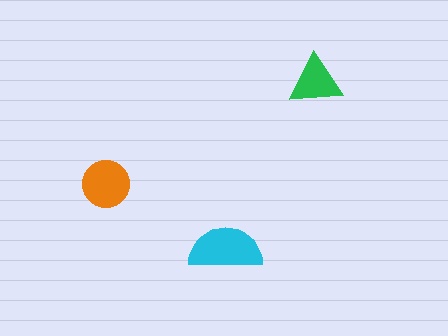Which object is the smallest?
The green triangle.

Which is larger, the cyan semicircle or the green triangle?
The cyan semicircle.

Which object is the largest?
The cyan semicircle.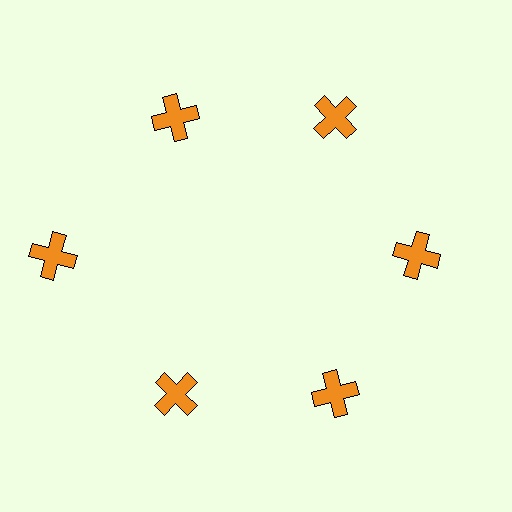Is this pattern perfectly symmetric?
No. The 6 orange crosses are arranged in a ring, but one element near the 9 o'clock position is pushed outward from the center, breaking the 6-fold rotational symmetry.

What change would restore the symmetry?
The symmetry would be restored by moving it inward, back onto the ring so that all 6 crosses sit at equal angles and equal distance from the center.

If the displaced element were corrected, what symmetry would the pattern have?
It would have 6-fold rotational symmetry — the pattern would map onto itself every 60 degrees.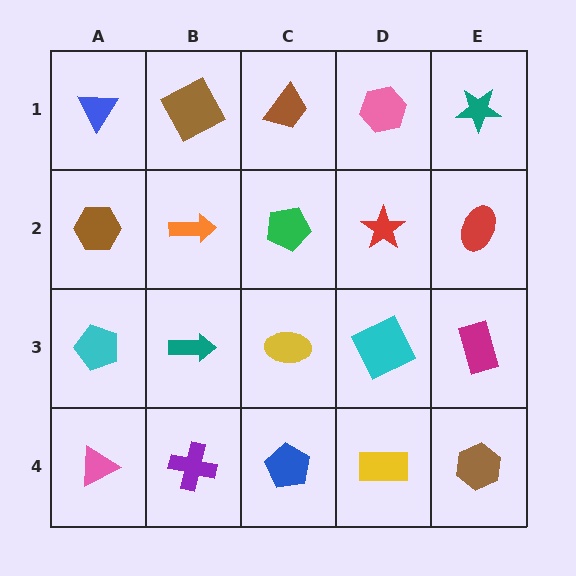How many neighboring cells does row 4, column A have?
2.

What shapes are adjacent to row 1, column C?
A green pentagon (row 2, column C), a brown square (row 1, column B), a pink hexagon (row 1, column D).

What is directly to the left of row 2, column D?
A green pentagon.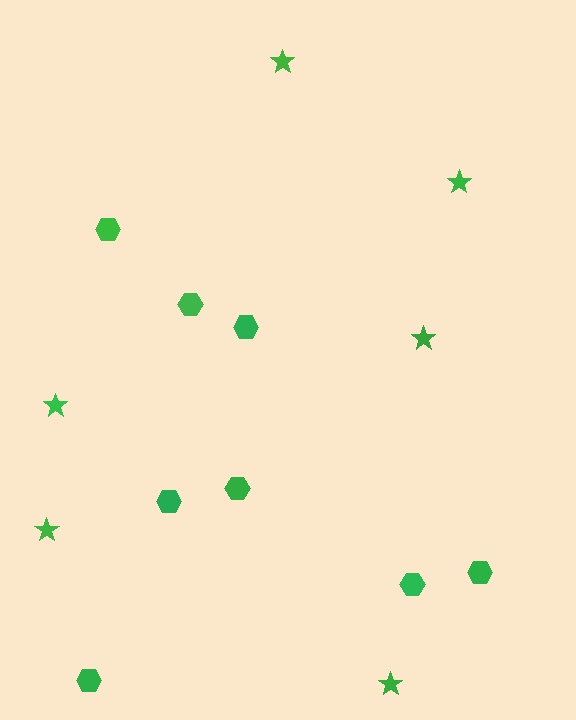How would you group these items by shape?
There are 2 groups: one group of stars (6) and one group of hexagons (8).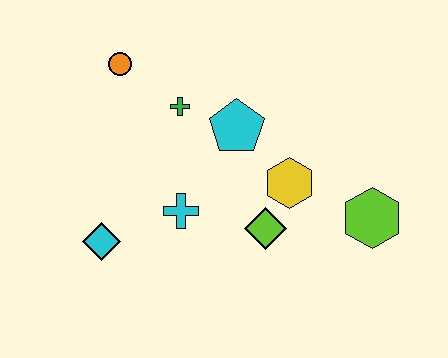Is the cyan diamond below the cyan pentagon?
Yes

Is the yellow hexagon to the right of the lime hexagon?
No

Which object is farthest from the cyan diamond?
The lime hexagon is farthest from the cyan diamond.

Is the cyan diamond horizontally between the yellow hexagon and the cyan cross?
No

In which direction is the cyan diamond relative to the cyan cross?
The cyan diamond is to the left of the cyan cross.